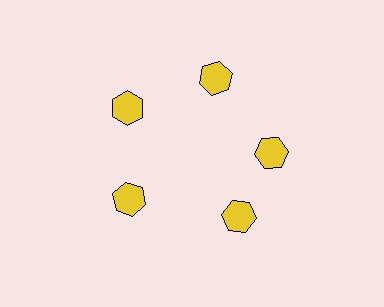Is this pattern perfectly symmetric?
No. The 5 yellow hexagons are arranged in a ring, but one element near the 5 o'clock position is rotated out of alignment along the ring, breaking the 5-fold rotational symmetry.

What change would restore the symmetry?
The symmetry would be restored by rotating it back into even spacing with its neighbors so that all 5 hexagons sit at equal angles and equal distance from the center.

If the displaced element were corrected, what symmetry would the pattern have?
It would have 5-fold rotational symmetry — the pattern would map onto itself every 72 degrees.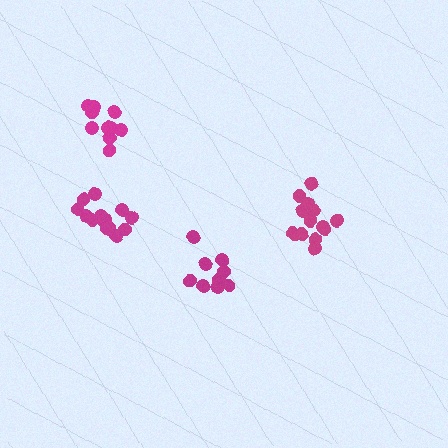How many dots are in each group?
Group 1: 9 dots, Group 2: 10 dots, Group 3: 15 dots, Group 4: 14 dots (48 total).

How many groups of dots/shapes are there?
There are 4 groups.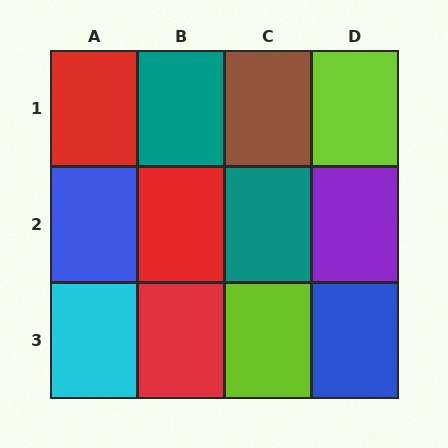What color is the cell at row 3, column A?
Cyan.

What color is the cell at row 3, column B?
Red.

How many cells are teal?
2 cells are teal.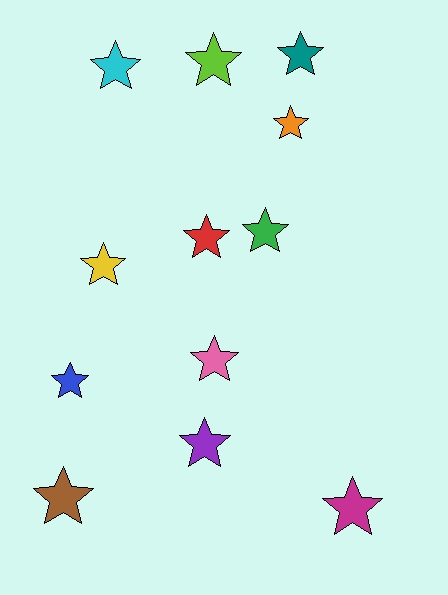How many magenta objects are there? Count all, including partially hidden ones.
There is 1 magenta object.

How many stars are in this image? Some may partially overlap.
There are 12 stars.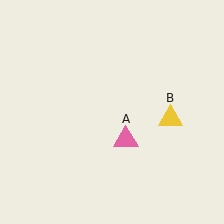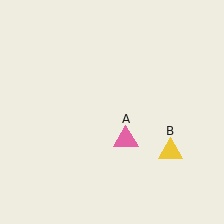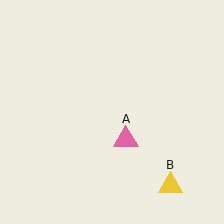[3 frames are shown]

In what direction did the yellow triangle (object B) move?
The yellow triangle (object B) moved down.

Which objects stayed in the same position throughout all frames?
Pink triangle (object A) remained stationary.